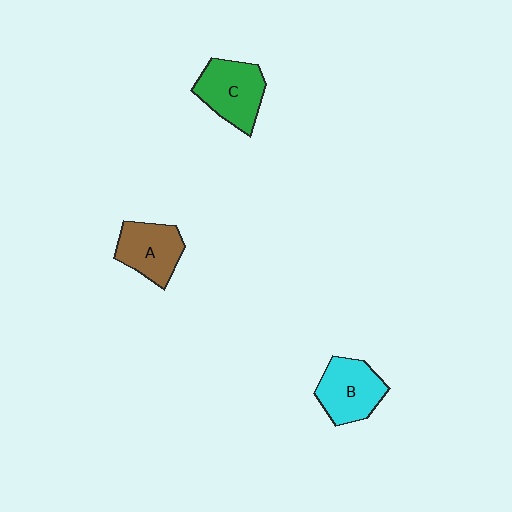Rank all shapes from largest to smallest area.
From largest to smallest: C (green), B (cyan), A (brown).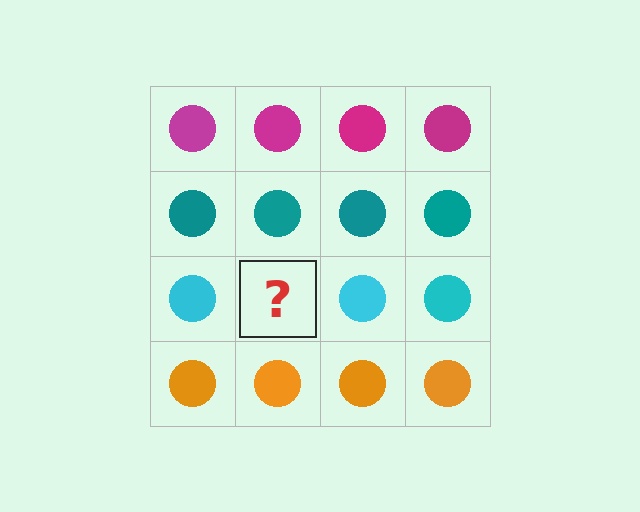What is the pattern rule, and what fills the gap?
The rule is that each row has a consistent color. The gap should be filled with a cyan circle.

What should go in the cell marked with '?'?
The missing cell should contain a cyan circle.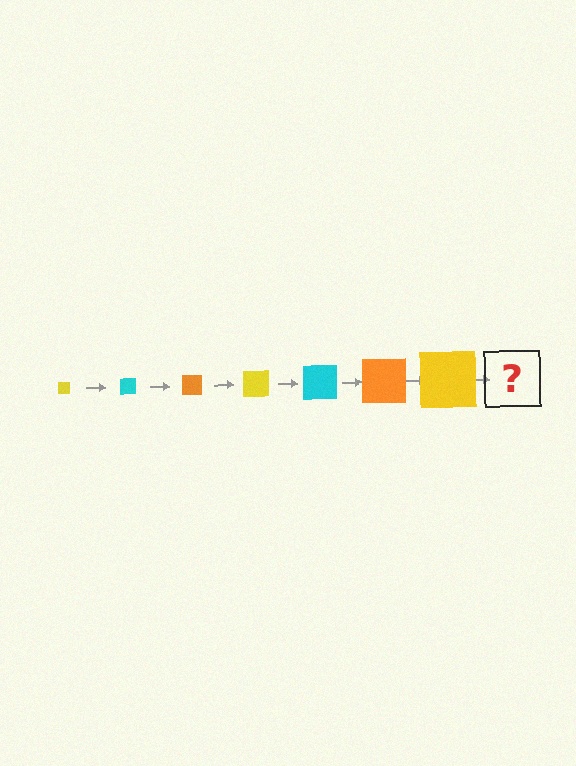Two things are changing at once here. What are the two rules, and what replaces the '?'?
The two rules are that the square grows larger each step and the color cycles through yellow, cyan, and orange. The '?' should be a cyan square, larger than the previous one.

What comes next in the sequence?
The next element should be a cyan square, larger than the previous one.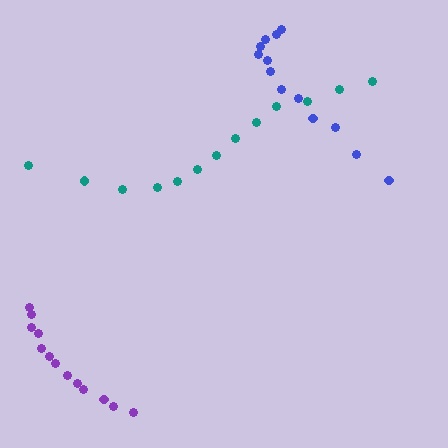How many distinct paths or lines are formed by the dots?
There are 3 distinct paths.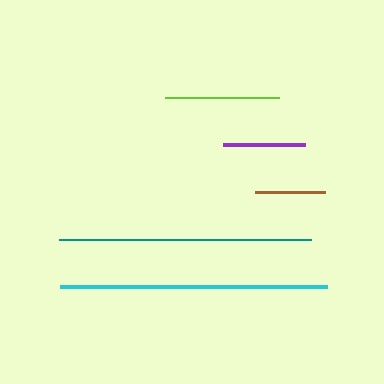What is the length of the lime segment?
The lime segment is approximately 113 pixels long.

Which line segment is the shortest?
The brown line is the shortest at approximately 70 pixels.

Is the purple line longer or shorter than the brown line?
The purple line is longer than the brown line.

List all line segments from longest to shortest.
From longest to shortest: cyan, teal, lime, purple, brown.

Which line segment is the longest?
The cyan line is the longest at approximately 267 pixels.